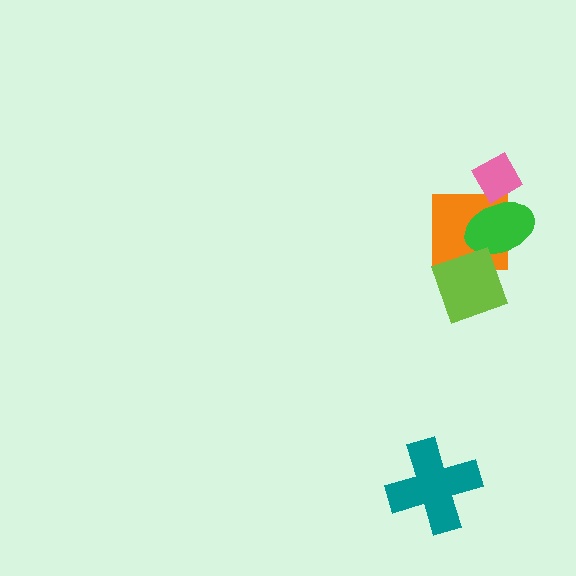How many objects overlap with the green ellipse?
3 objects overlap with the green ellipse.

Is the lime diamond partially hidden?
No, no other shape covers it.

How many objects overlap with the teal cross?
0 objects overlap with the teal cross.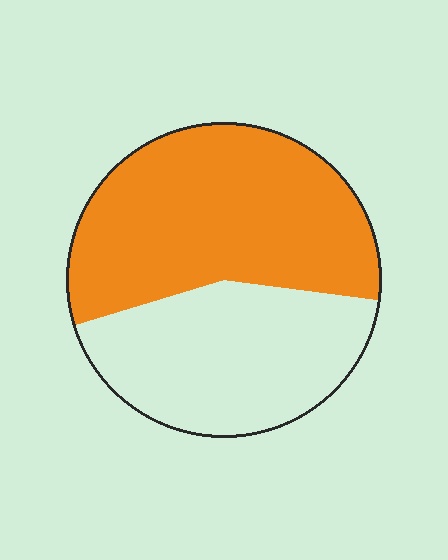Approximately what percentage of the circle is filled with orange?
Approximately 55%.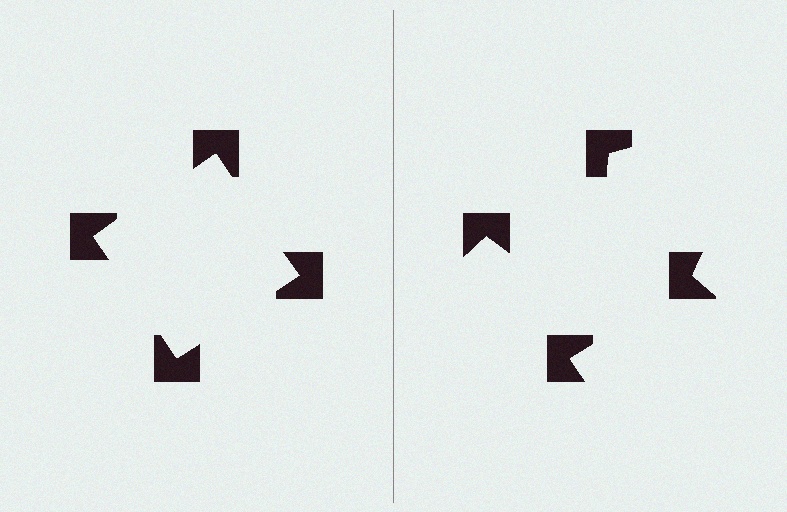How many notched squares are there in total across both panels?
8 — 4 on each side.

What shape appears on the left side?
An illusory square.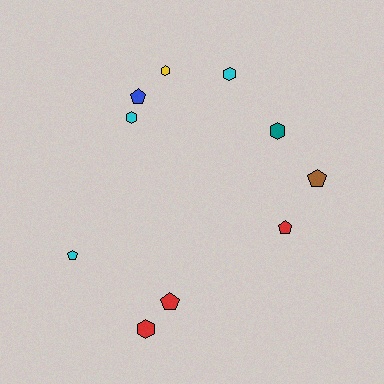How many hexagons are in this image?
There are 5 hexagons.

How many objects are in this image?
There are 10 objects.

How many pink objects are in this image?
There are no pink objects.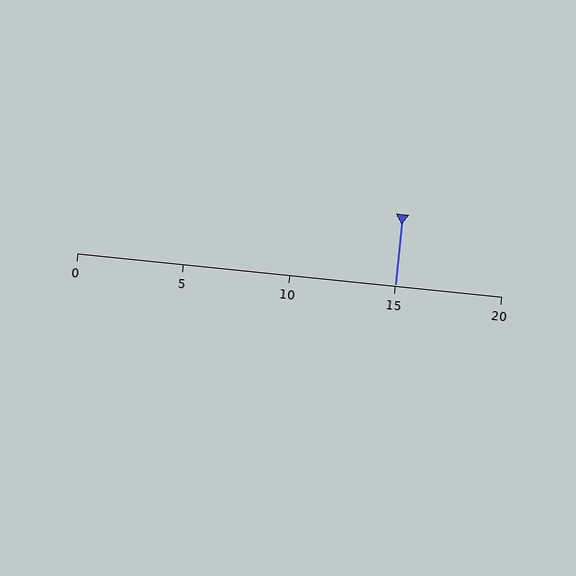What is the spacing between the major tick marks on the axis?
The major ticks are spaced 5 apart.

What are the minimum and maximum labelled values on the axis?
The axis runs from 0 to 20.